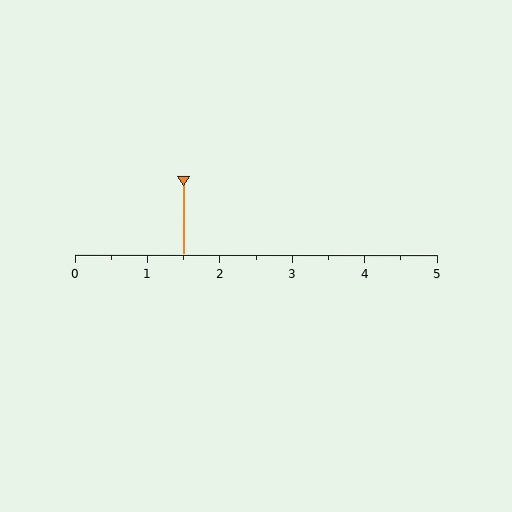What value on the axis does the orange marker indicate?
The marker indicates approximately 1.5.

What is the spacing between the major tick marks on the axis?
The major ticks are spaced 1 apart.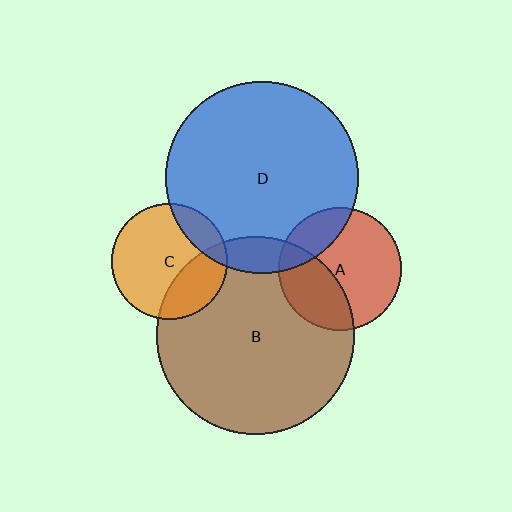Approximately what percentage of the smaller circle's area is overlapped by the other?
Approximately 15%.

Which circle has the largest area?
Circle B (brown).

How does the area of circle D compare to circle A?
Approximately 2.4 times.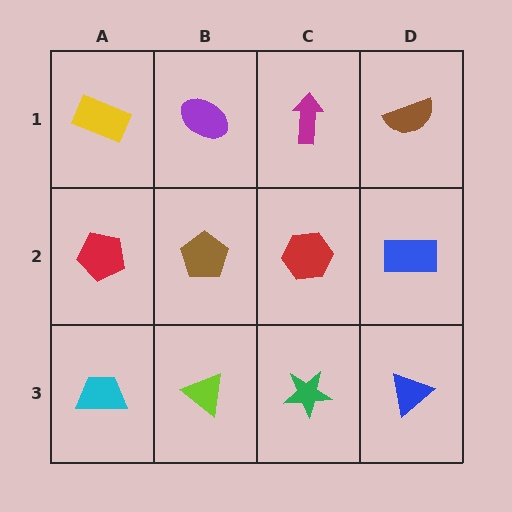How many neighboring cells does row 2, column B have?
4.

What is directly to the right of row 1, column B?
A magenta arrow.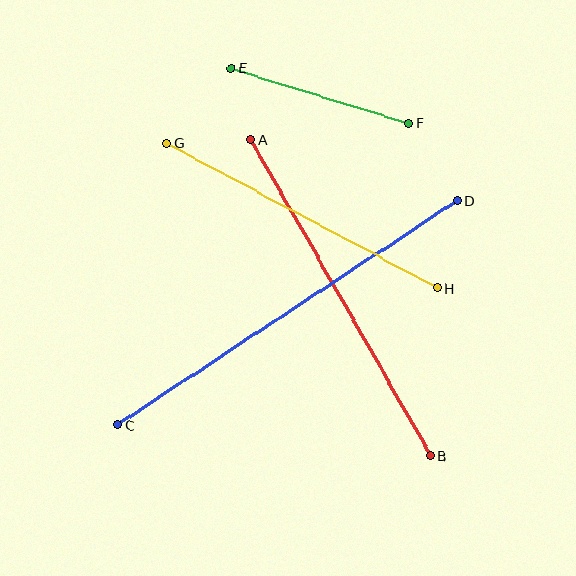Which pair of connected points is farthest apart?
Points C and D are farthest apart.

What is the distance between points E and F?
The distance is approximately 186 pixels.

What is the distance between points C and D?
The distance is approximately 407 pixels.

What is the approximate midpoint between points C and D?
The midpoint is at approximately (288, 313) pixels.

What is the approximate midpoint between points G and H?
The midpoint is at approximately (302, 216) pixels.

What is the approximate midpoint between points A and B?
The midpoint is at approximately (341, 298) pixels.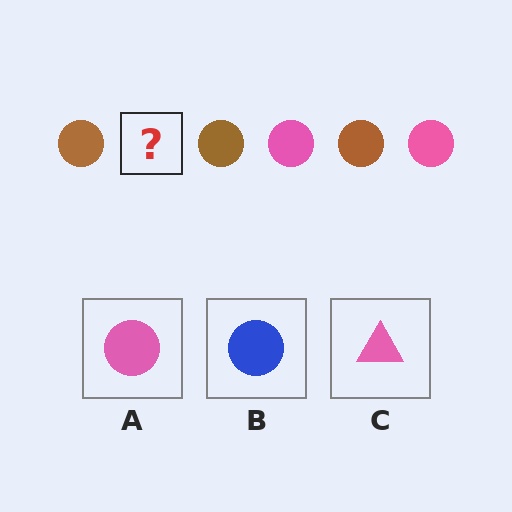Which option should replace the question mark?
Option A.